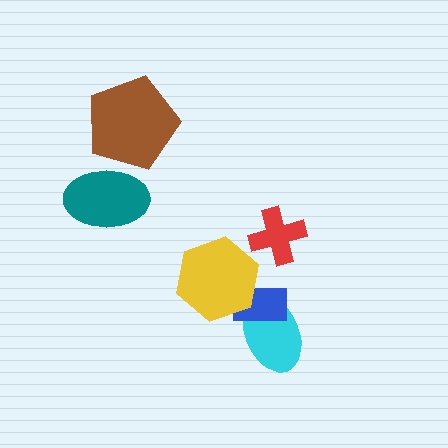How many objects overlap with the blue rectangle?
2 objects overlap with the blue rectangle.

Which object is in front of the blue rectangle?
The yellow hexagon is in front of the blue rectangle.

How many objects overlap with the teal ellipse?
1 object overlaps with the teal ellipse.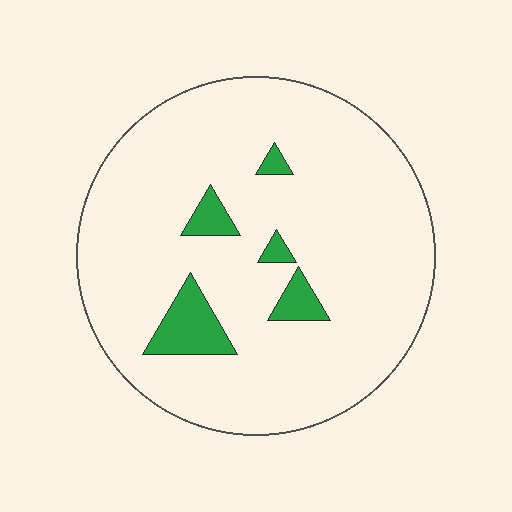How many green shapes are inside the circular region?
5.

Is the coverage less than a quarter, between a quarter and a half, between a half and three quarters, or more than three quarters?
Less than a quarter.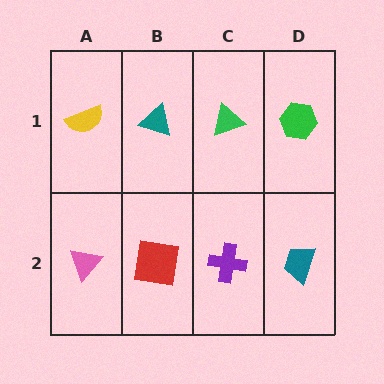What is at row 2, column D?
A teal trapezoid.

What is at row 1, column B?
A teal triangle.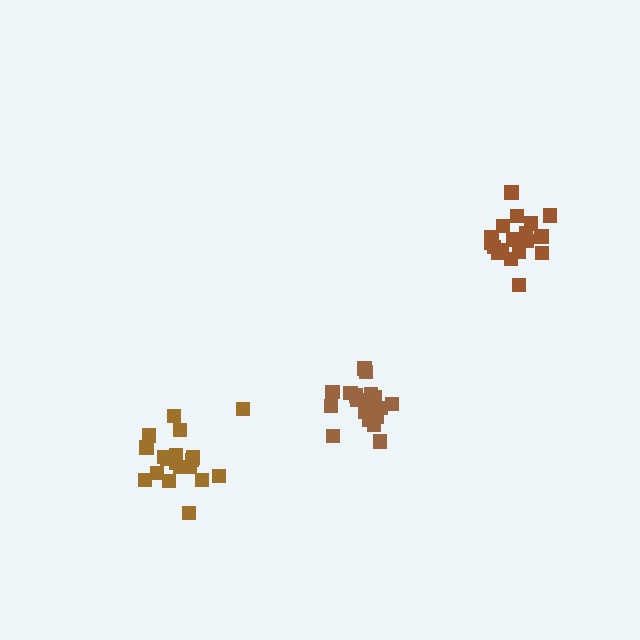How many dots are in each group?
Group 1: 20 dots, Group 2: 19 dots, Group 3: 18 dots (57 total).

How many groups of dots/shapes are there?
There are 3 groups.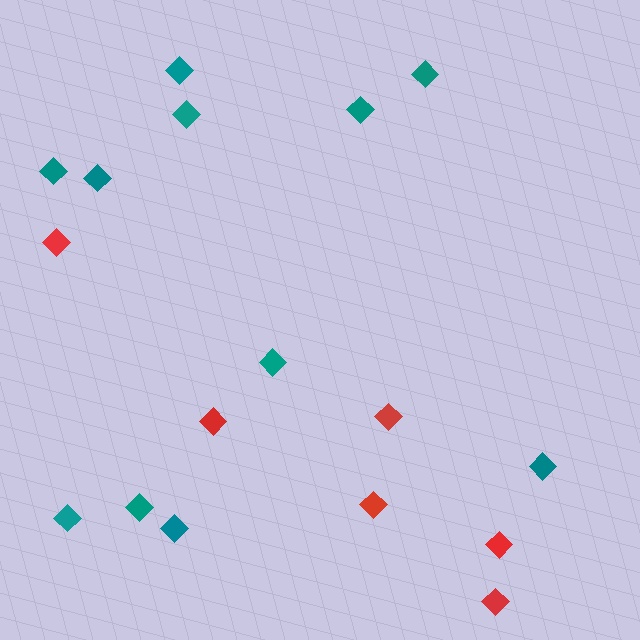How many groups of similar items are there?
There are 2 groups: one group of red diamonds (6) and one group of teal diamonds (11).